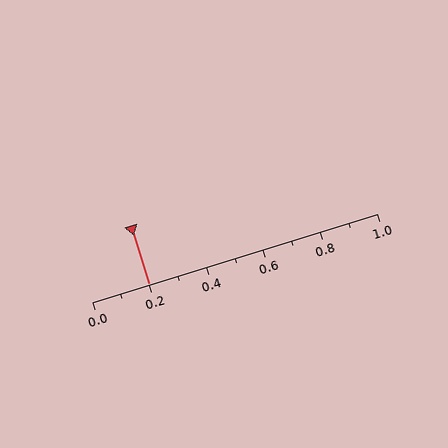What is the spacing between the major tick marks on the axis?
The major ticks are spaced 0.2 apart.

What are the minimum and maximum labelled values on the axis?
The axis runs from 0.0 to 1.0.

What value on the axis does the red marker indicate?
The marker indicates approximately 0.2.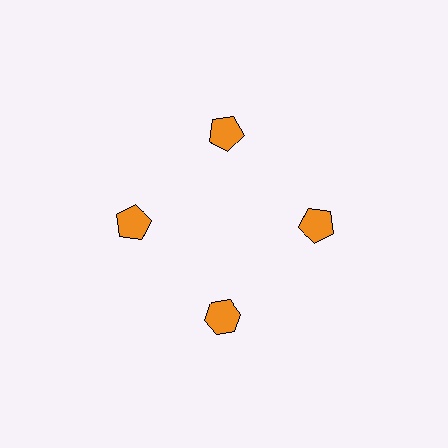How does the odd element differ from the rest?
It has a different shape: hexagon instead of pentagon.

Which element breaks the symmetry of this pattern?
The orange hexagon at roughly the 6 o'clock position breaks the symmetry. All other shapes are orange pentagons.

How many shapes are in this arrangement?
There are 4 shapes arranged in a ring pattern.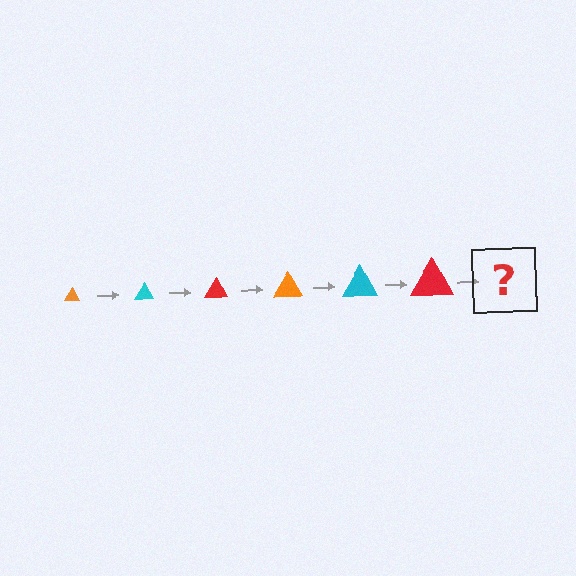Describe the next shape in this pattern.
It should be an orange triangle, larger than the previous one.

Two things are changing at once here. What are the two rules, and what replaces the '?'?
The two rules are that the triangle grows larger each step and the color cycles through orange, cyan, and red. The '?' should be an orange triangle, larger than the previous one.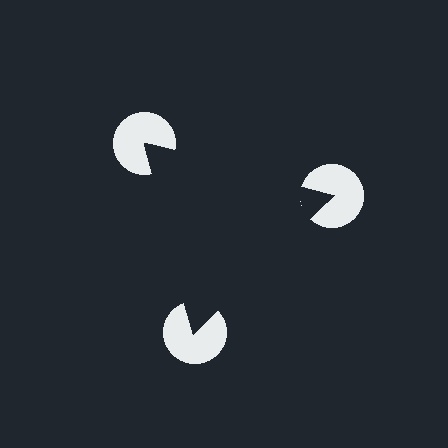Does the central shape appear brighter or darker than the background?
It typically appears slightly darker than the background, even though no actual brightness change is drawn.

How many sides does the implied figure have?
3 sides.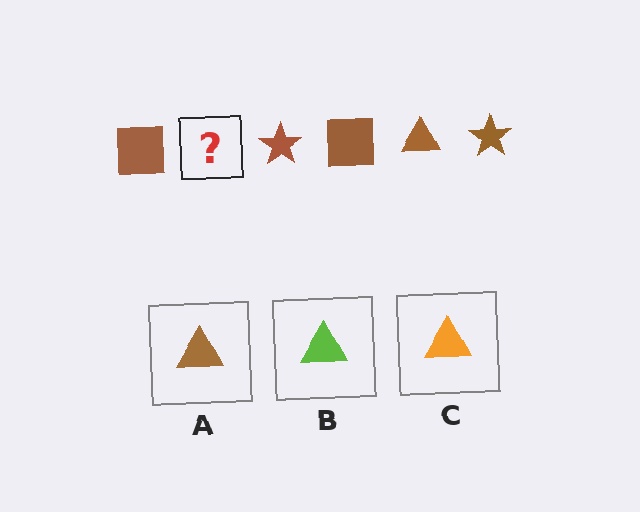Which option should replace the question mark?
Option A.